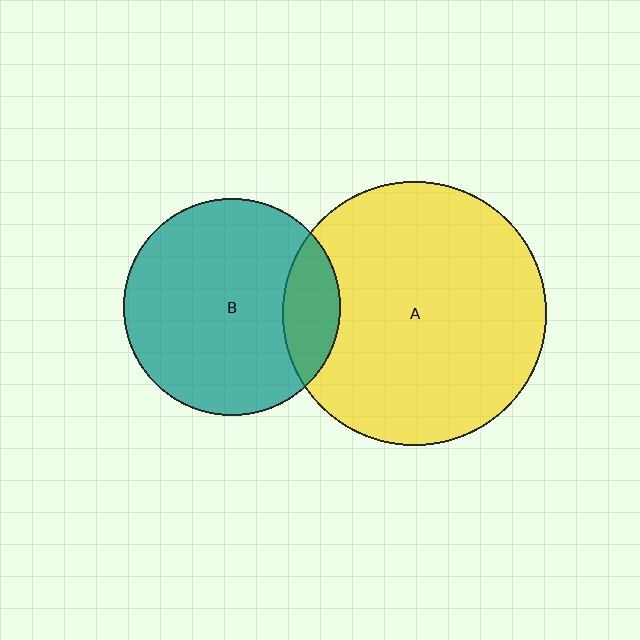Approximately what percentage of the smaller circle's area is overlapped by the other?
Approximately 15%.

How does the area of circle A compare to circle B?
Approximately 1.5 times.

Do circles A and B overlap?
Yes.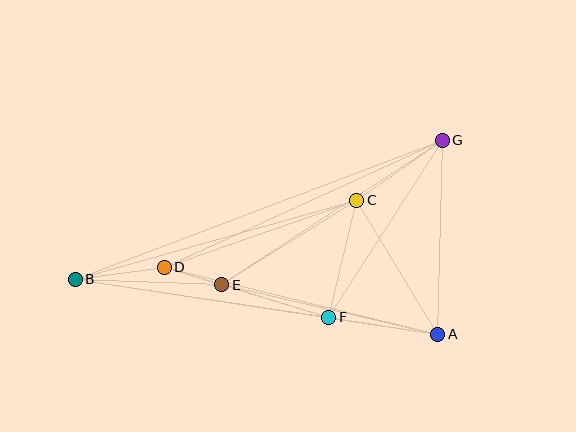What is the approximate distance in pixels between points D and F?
The distance between D and F is approximately 172 pixels.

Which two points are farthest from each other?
Points B and G are farthest from each other.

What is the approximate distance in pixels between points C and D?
The distance between C and D is approximately 204 pixels.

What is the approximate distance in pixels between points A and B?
The distance between A and B is approximately 367 pixels.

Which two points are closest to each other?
Points D and E are closest to each other.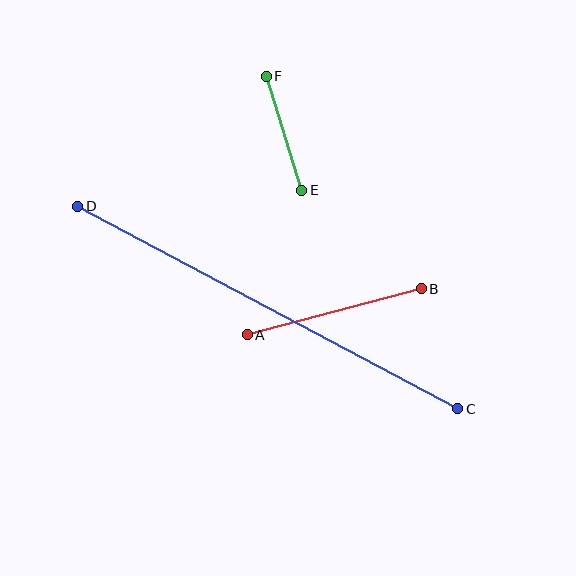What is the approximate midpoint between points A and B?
The midpoint is at approximately (334, 312) pixels.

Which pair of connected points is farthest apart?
Points C and D are farthest apart.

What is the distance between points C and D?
The distance is approximately 431 pixels.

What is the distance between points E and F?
The distance is approximately 119 pixels.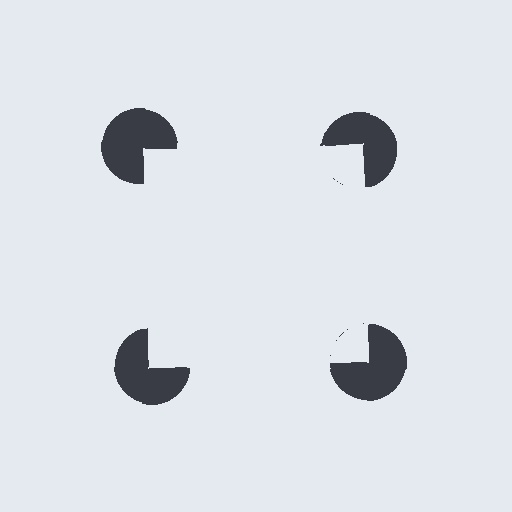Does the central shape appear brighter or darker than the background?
It typically appears slightly brighter than the background, even though no actual brightness change is drawn.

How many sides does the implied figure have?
4 sides.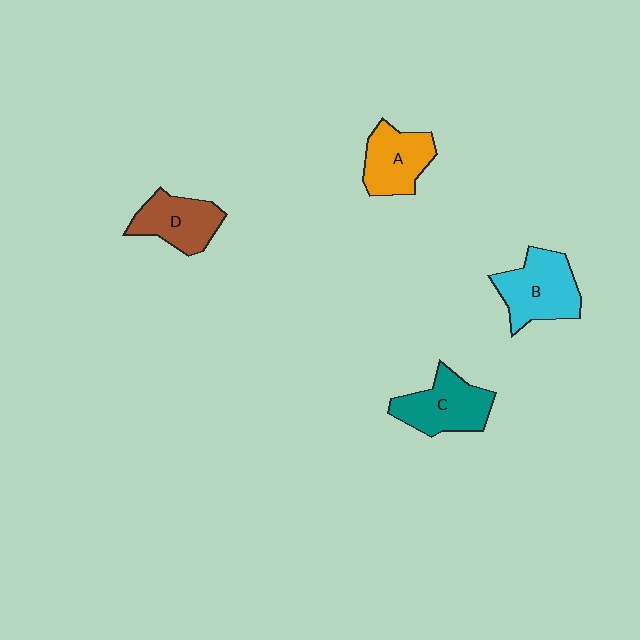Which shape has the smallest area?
Shape D (brown).